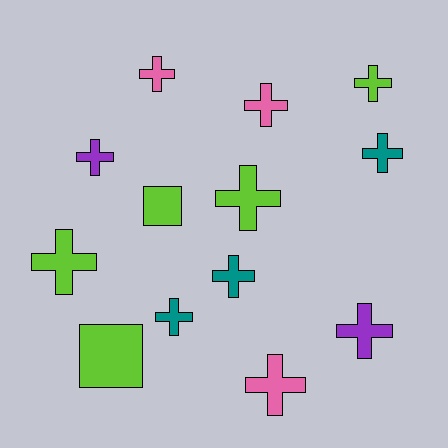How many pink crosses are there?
There are 3 pink crosses.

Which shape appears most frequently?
Cross, with 11 objects.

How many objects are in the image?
There are 13 objects.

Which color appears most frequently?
Lime, with 5 objects.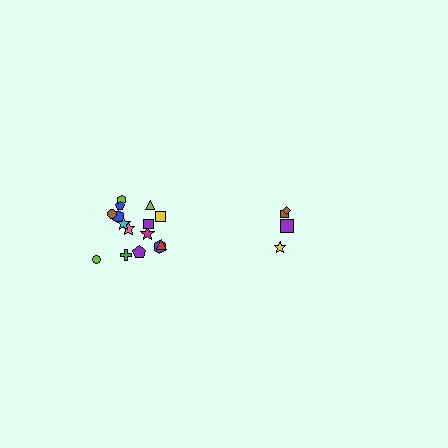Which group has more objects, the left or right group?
The left group.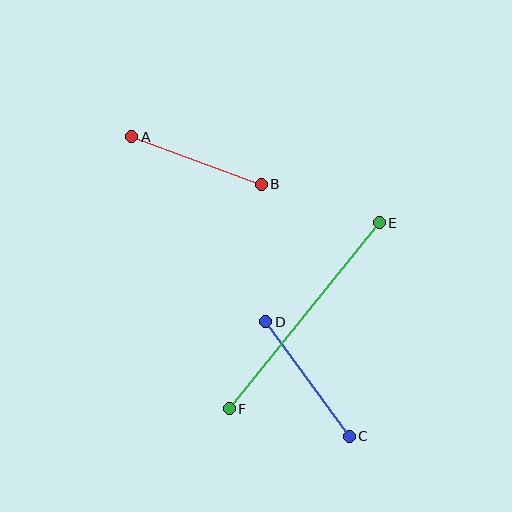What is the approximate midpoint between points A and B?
The midpoint is at approximately (197, 160) pixels.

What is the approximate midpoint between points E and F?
The midpoint is at approximately (304, 316) pixels.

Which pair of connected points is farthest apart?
Points E and F are farthest apart.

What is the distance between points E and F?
The distance is approximately 239 pixels.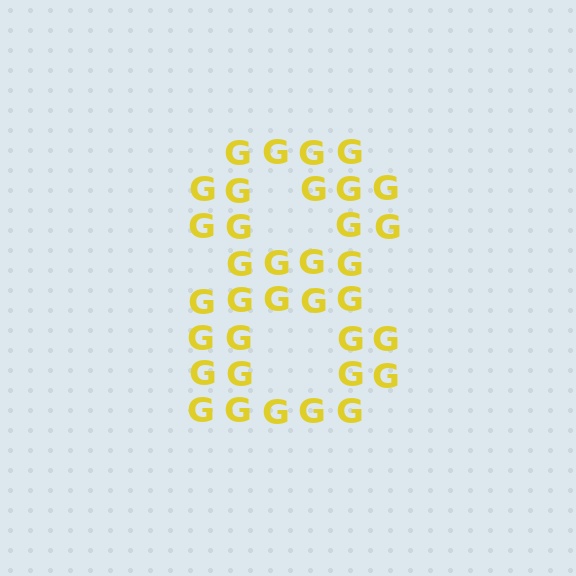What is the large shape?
The large shape is the digit 8.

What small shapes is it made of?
It is made of small letter G's.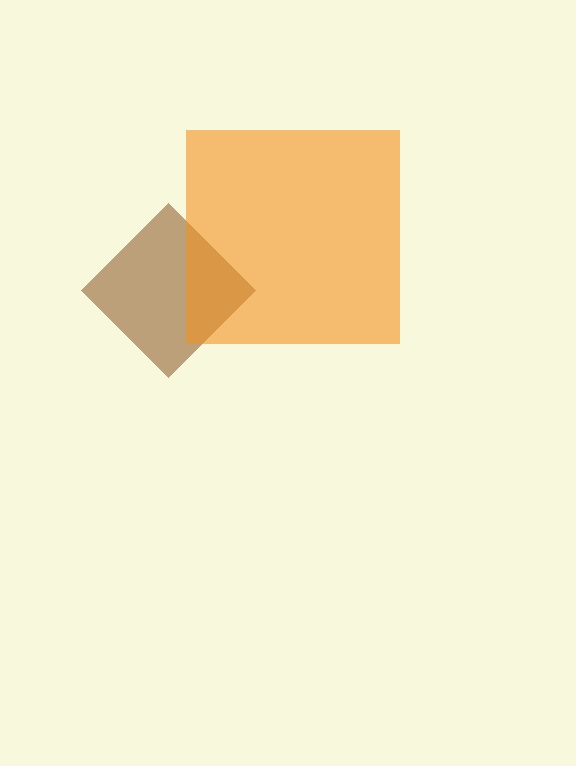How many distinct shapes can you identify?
There are 2 distinct shapes: a brown diamond, an orange square.